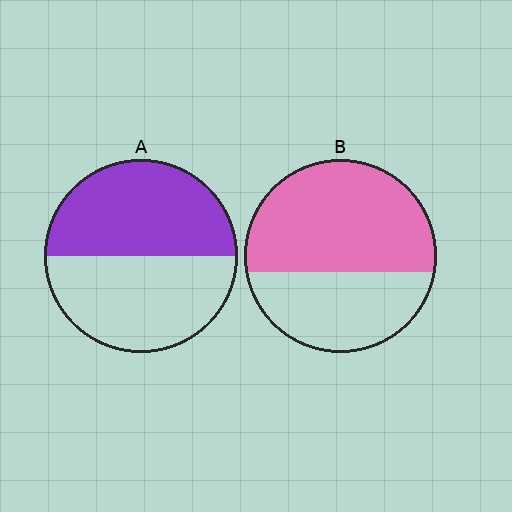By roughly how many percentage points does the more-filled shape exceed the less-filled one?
By roughly 10 percentage points (B over A).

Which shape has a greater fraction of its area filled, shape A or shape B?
Shape B.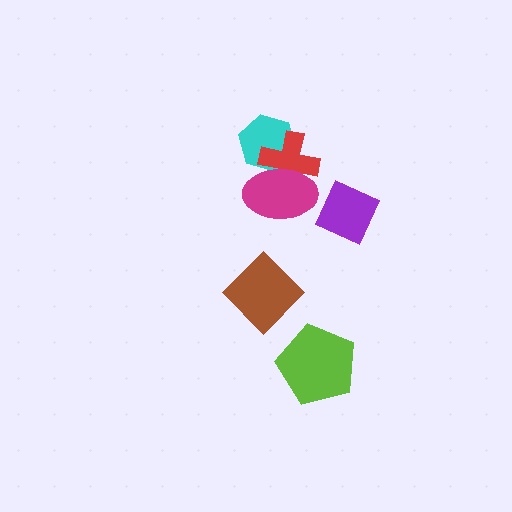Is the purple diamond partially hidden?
No, no other shape covers it.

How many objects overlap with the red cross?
2 objects overlap with the red cross.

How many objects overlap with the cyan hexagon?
2 objects overlap with the cyan hexagon.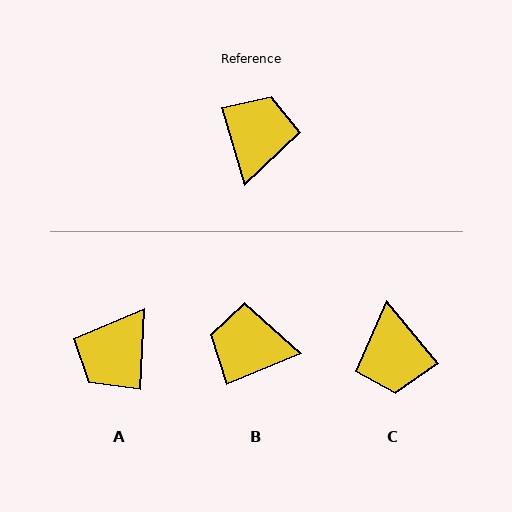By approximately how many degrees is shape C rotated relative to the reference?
Approximately 157 degrees clockwise.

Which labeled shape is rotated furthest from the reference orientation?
A, about 160 degrees away.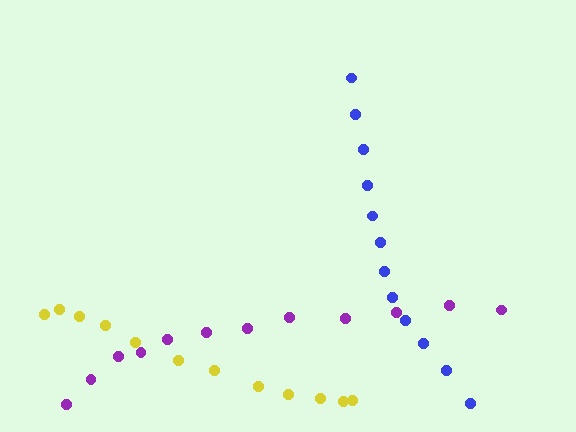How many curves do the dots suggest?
There are 3 distinct paths.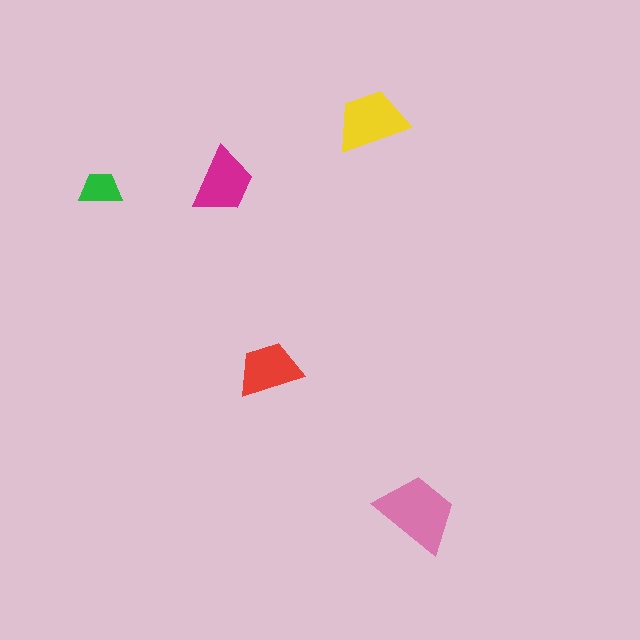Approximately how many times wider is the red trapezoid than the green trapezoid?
About 1.5 times wider.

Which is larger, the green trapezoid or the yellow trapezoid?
The yellow one.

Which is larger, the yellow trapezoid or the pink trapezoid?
The pink one.